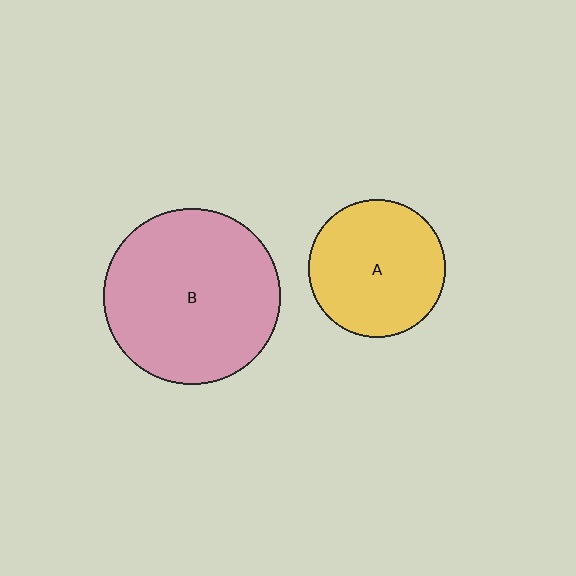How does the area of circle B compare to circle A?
Approximately 1.6 times.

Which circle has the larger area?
Circle B (pink).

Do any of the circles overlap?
No, none of the circles overlap.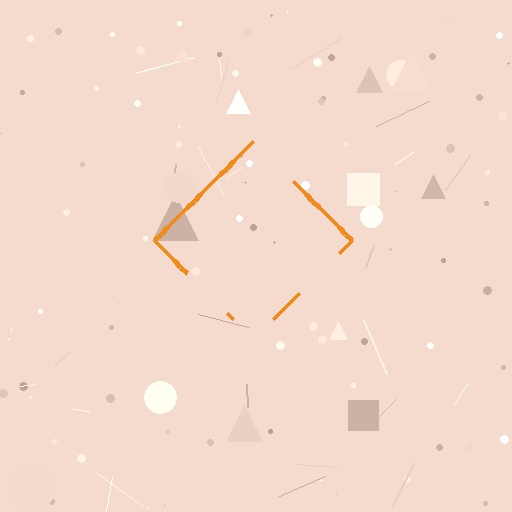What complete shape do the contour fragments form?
The contour fragments form a diamond.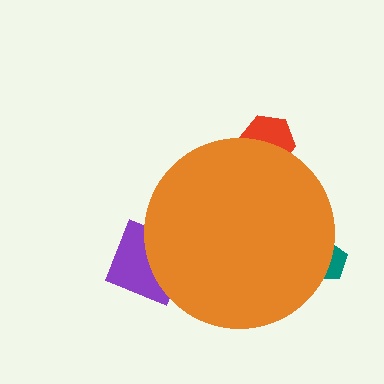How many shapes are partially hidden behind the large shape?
3 shapes are partially hidden.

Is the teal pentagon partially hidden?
Yes, the teal pentagon is partially hidden behind the orange circle.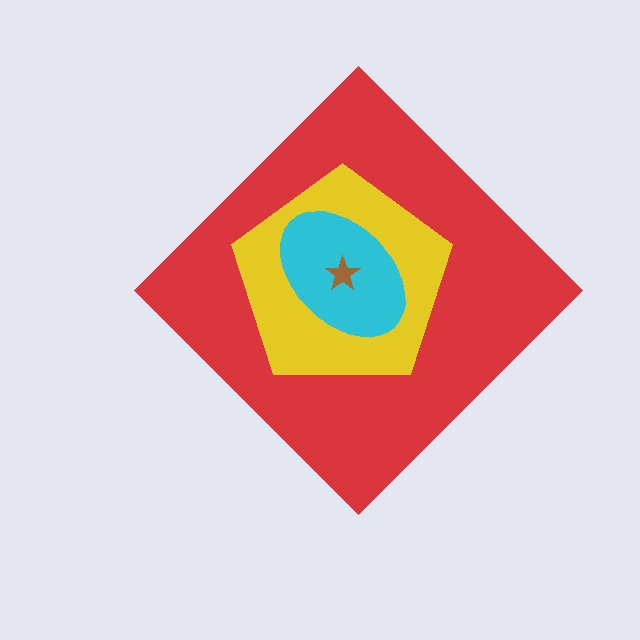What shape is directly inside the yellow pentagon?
The cyan ellipse.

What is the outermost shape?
The red diamond.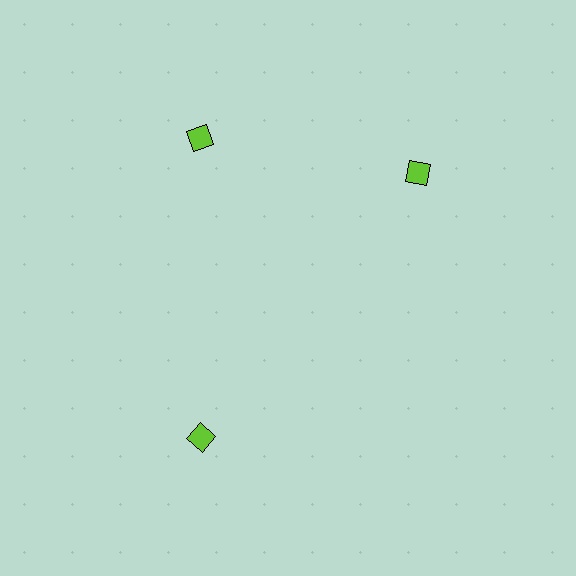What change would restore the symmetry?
The symmetry would be restored by rotating it back into even spacing with its neighbors so that all 3 diamonds sit at equal angles and equal distance from the center.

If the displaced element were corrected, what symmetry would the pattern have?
It would have 3-fold rotational symmetry — the pattern would map onto itself every 120 degrees.